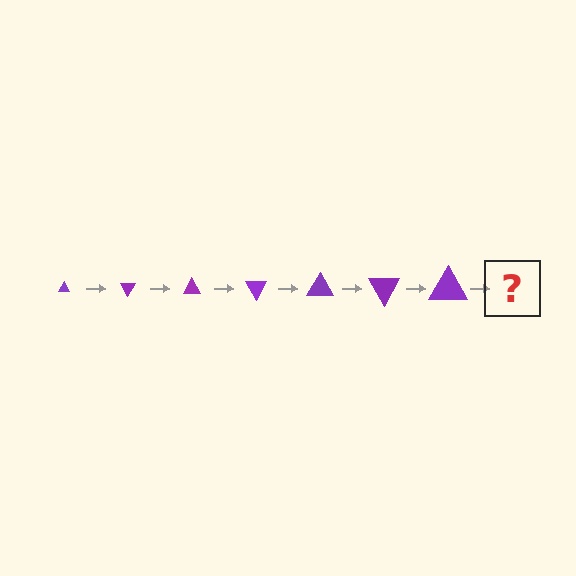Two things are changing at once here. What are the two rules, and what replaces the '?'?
The two rules are that the triangle grows larger each step and it rotates 60 degrees each step. The '?' should be a triangle, larger than the previous one and rotated 420 degrees from the start.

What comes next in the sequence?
The next element should be a triangle, larger than the previous one and rotated 420 degrees from the start.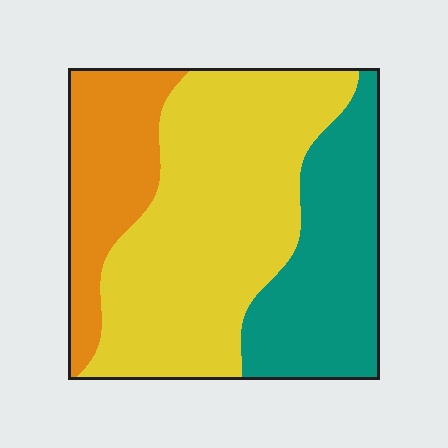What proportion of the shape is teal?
Teal takes up between a quarter and a half of the shape.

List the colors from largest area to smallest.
From largest to smallest: yellow, teal, orange.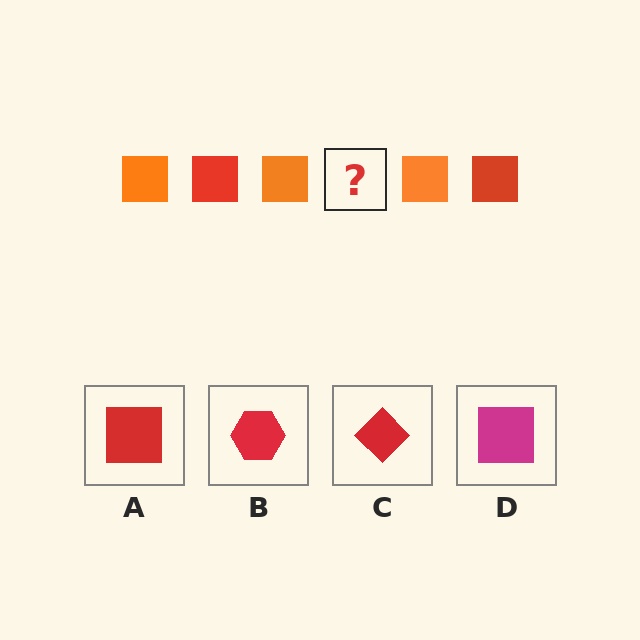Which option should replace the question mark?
Option A.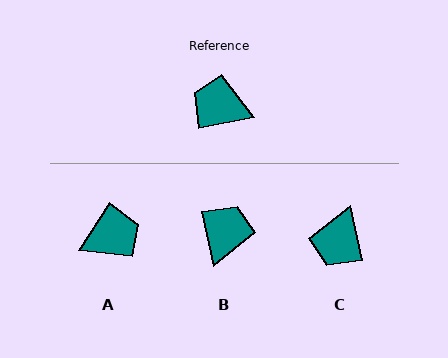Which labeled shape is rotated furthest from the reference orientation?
A, about 134 degrees away.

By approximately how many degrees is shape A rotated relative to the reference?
Approximately 134 degrees clockwise.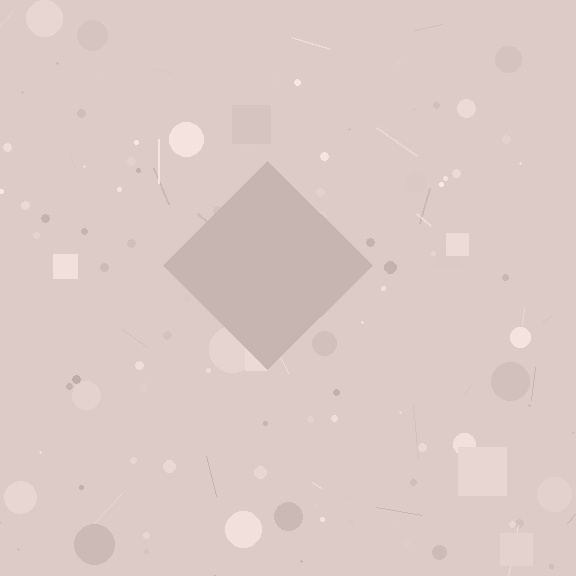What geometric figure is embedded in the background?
A diamond is embedded in the background.